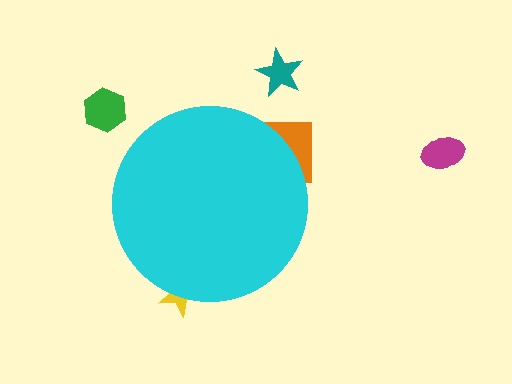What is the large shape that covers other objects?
A cyan circle.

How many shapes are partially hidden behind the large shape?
2 shapes are partially hidden.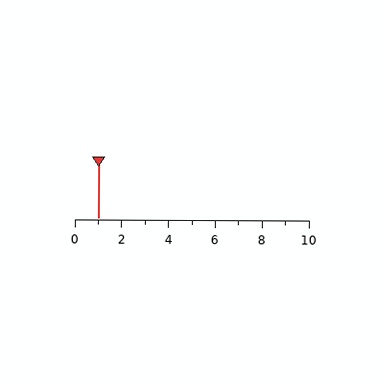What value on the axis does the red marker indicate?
The marker indicates approximately 1.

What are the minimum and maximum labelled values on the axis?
The axis runs from 0 to 10.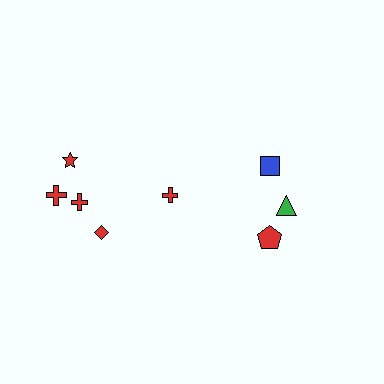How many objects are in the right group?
There are 3 objects.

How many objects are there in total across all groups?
There are 8 objects.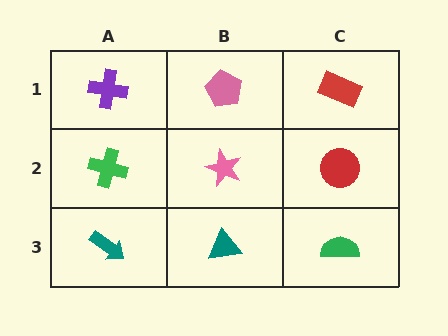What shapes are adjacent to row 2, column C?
A red rectangle (row 1, column C), a green semicircle (row 3, column C), a pink star (row 2, column B).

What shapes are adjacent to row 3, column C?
A red circle (row 2, column C), a teal triangle (row 3, column B).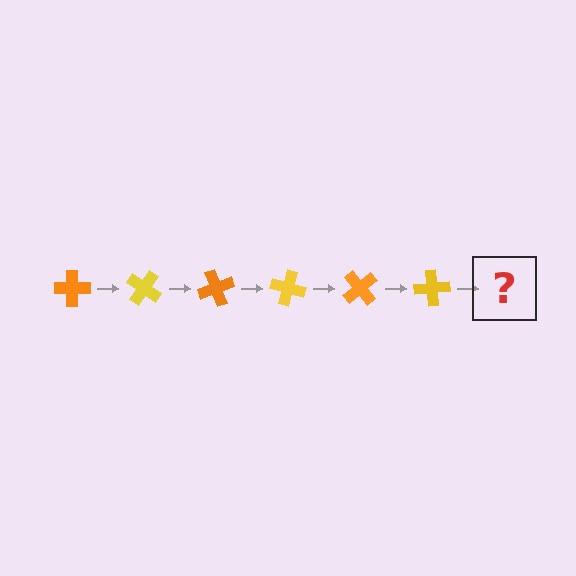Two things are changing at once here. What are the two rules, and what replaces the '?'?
The two rules are that it rotates 35 degrees each step and the color cycles through orange and yellow. The '?' should be an orange cross, rotated 210 degrees from the start.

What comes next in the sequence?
The next element should be an orange cross, rotated 210 degrees from the start.